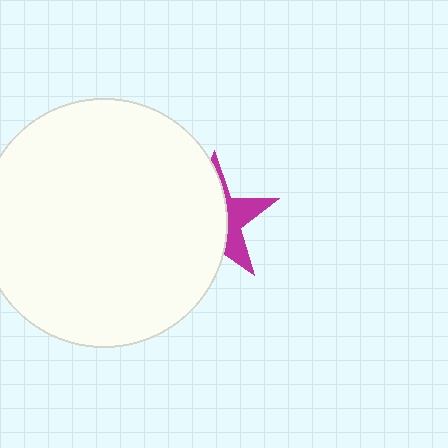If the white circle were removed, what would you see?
You would see the complete magenta star.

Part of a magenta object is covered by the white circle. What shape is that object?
It is a star.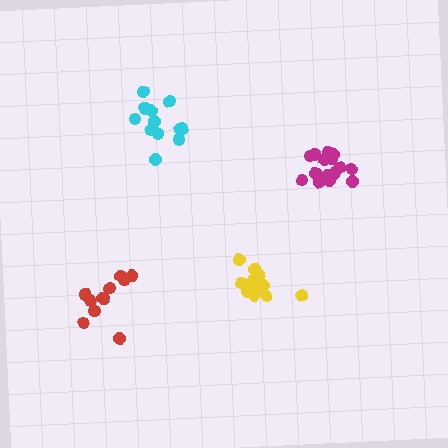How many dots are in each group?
Group 1: 12 dots, Group 2: 11 dots, Group 3: 12 dots, Group 4: 16 dots (51 total).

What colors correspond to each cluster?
The clusters are colored: cyan, yellow, red, magenta.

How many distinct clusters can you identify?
There are 4 distinct clusters.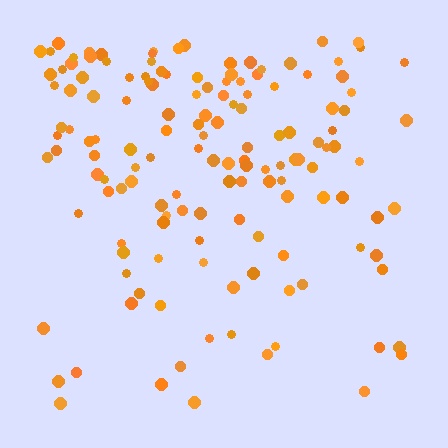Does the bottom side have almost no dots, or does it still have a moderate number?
Still a moderate number, just noticeably fewer than the top.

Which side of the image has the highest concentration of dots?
The top.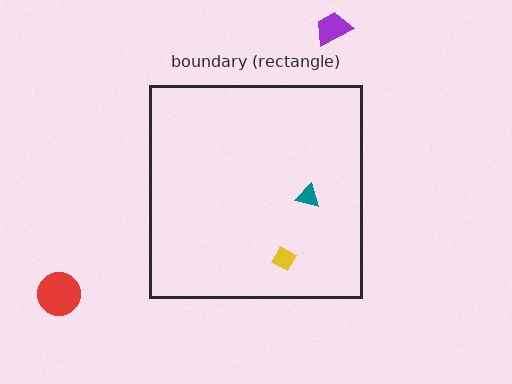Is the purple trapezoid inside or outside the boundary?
Outside.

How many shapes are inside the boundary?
2 inside, 2 outside.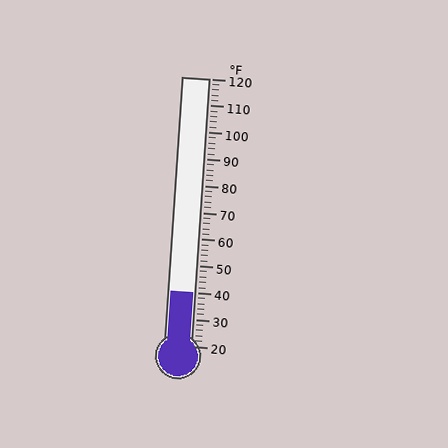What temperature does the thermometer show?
The thermometer shows approximately 40°F.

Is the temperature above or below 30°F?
The temperature is above 30°F.